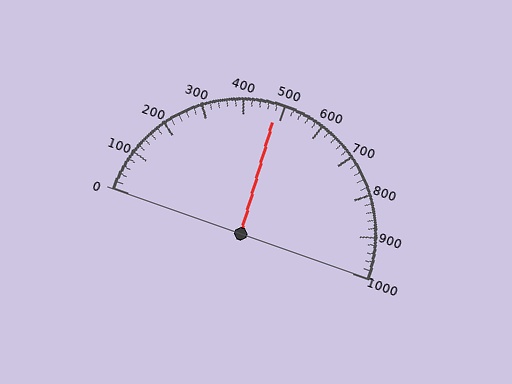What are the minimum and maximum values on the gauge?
The gauge ranges from 0 to 1000.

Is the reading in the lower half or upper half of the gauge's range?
The reading is in the lower half of the range (0 to 1000).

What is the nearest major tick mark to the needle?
The nearest major tick mark is 500.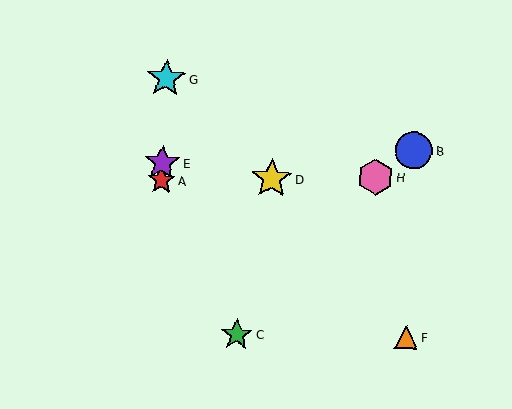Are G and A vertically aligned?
Yes, both are at x≈166.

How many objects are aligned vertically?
3 objects (A, E, G) are aligned vertically.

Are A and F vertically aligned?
No, A is at x≈161 and F is at x≈406.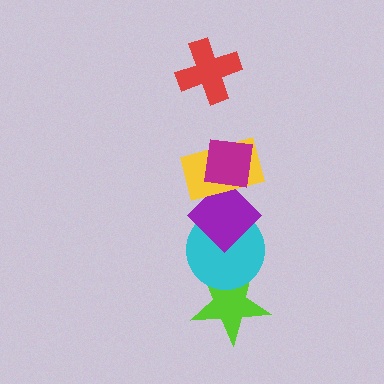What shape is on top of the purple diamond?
The yellow rectangle is on top of the purple diamond.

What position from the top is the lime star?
The lime star is 6th from the top.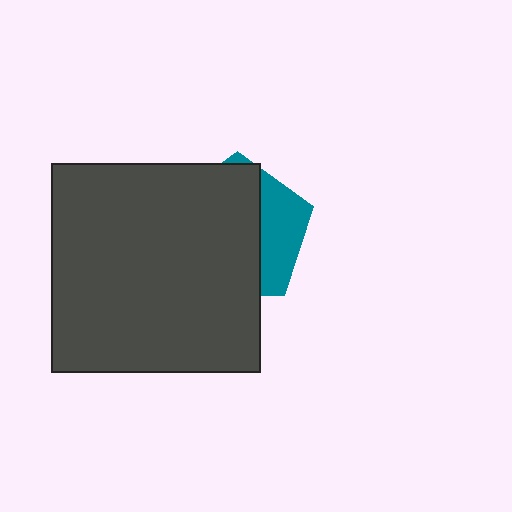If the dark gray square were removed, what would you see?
You would see the complete teal pentagon.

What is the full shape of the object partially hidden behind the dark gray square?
The partially hidden object is a teal pentagon.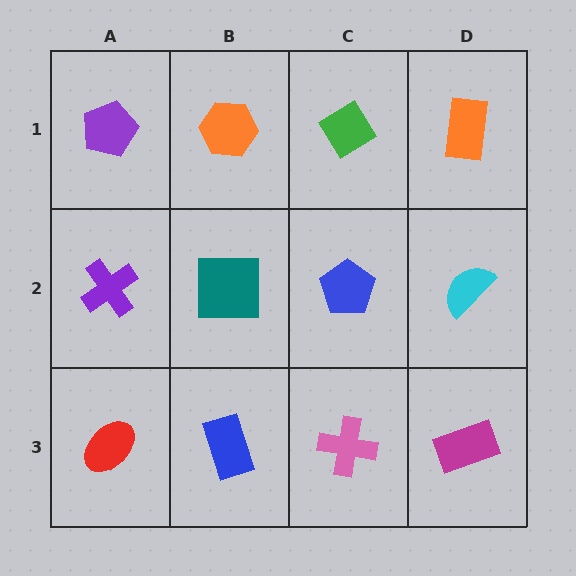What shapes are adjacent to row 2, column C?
A green diamond (row 1, column C), a pink cross (row 3, column C), a teal square (row 2, column B), a cyan semicircle (row 2, column D).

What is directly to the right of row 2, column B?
A blue pentagon.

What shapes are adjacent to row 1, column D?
A cyan semicircle (row 2, column D), a green diamond (row 1, column C).